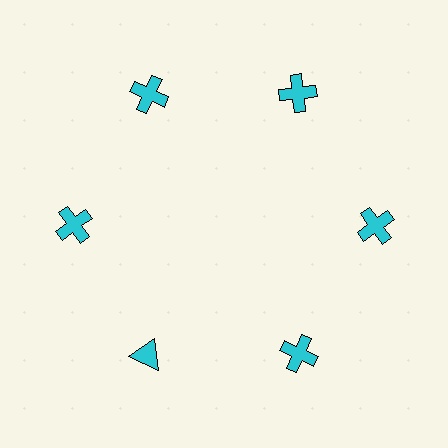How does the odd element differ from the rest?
It has a different shape: triangle instead of cross.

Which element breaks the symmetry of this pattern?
The cyan triangle at roughly the 7 o'clock position breaks the symmetry. All other shapes are cyan crosses.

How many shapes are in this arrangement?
There are 6 shapes arranged in a ring pattern.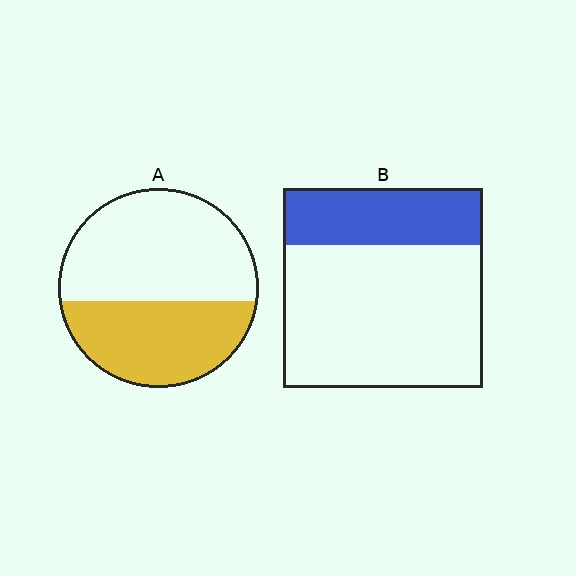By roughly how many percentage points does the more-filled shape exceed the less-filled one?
By roughly 15 percentage points (A over B).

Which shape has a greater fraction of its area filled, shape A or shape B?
Shape A.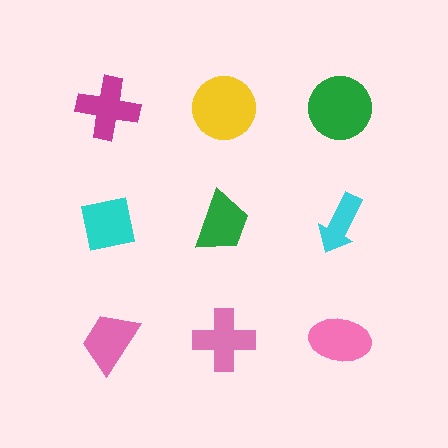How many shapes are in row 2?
3 shapes.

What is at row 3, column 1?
A pink trapezoid.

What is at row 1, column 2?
A yellow circle.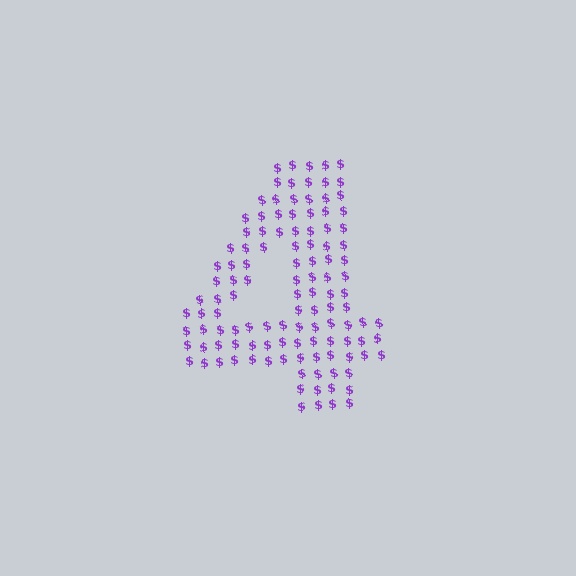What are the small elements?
The small elements are dollar signs.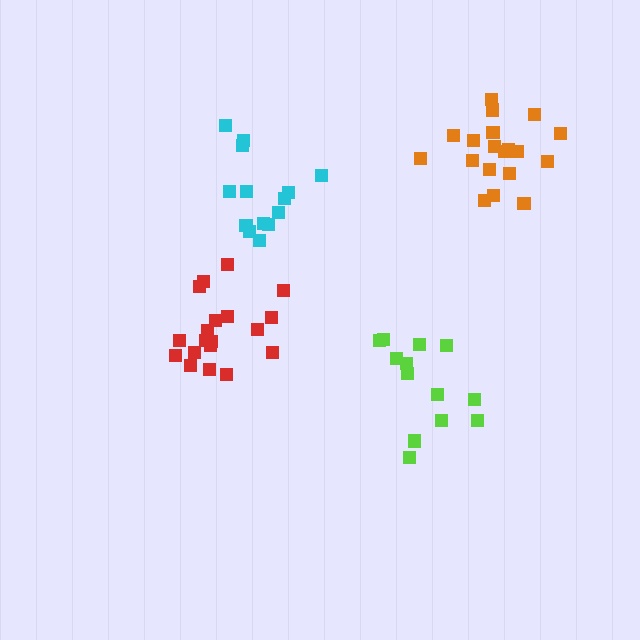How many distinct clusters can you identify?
There are 4 distinct clusters.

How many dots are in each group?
Group 1: 14 dots, Group 2: 19 dots, Group 3: 19 dots, Group 4: 13 dots (65 total).